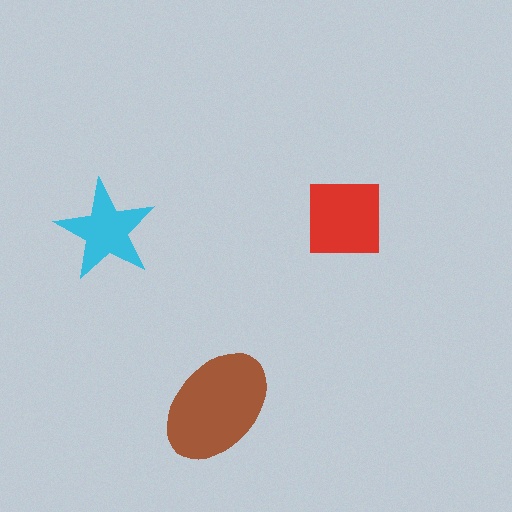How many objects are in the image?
There are 3 objects in the image.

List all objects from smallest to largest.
The cyan star, the red square, the brown ellipse.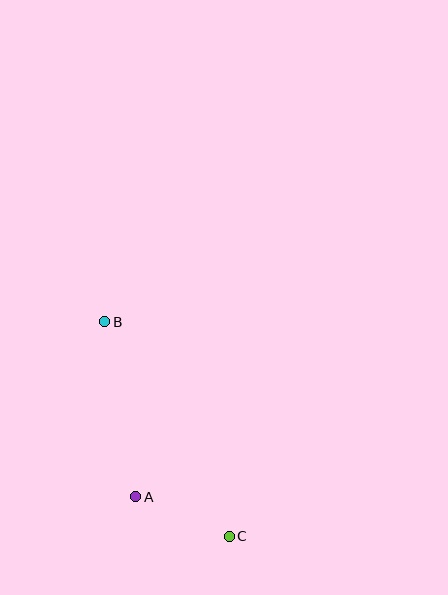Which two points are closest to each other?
Points A and C are closest to each other.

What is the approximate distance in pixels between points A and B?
The distance between A and B is approximately 178 pixels.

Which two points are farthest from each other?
Points B and C are farthest from each other.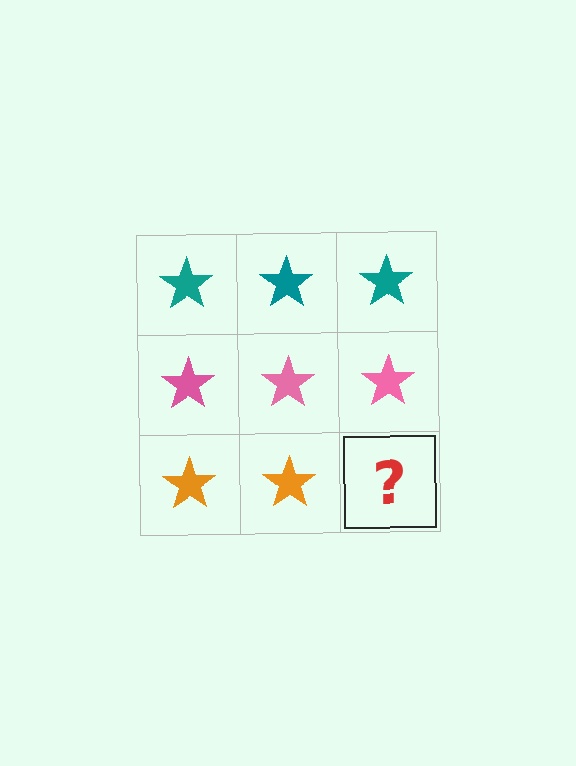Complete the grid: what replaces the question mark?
The question mark should be replaced with an orange star.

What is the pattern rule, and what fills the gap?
The rule is that each row has a consistent color. The gap should be filled with an orange star.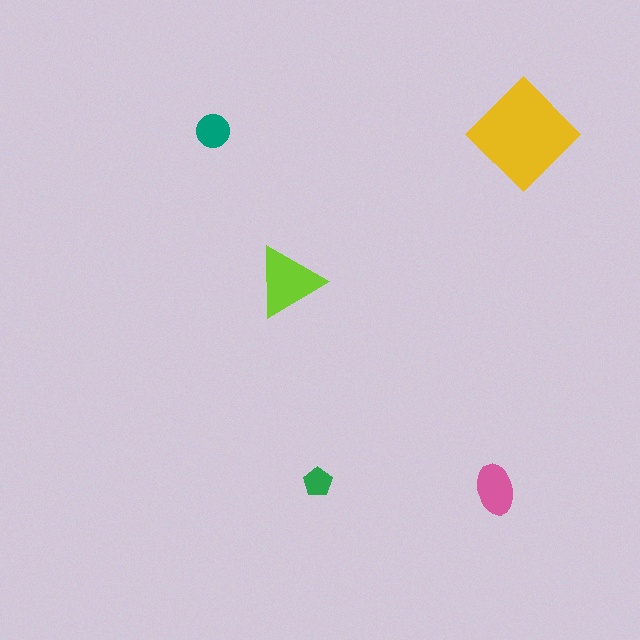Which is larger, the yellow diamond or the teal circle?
The yellow diamond.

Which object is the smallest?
The green pentagon.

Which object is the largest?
The yellow diamond.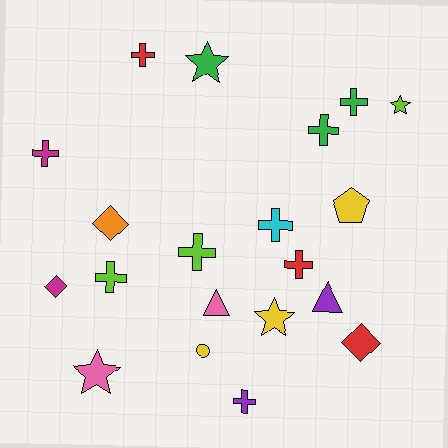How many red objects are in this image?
There are 3 red objects.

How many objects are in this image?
There are 20 objects.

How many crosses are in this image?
There are 9 crosses.